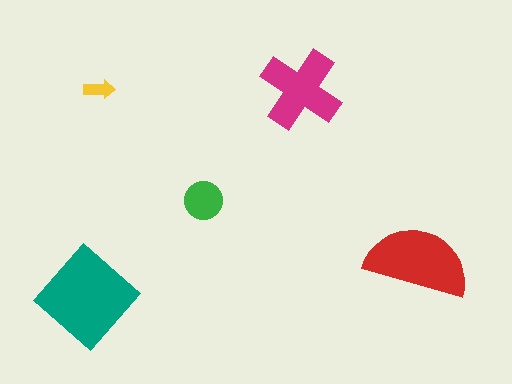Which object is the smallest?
The yellow arrow.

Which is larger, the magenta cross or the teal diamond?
The teal diamond.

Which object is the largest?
The teal diamond.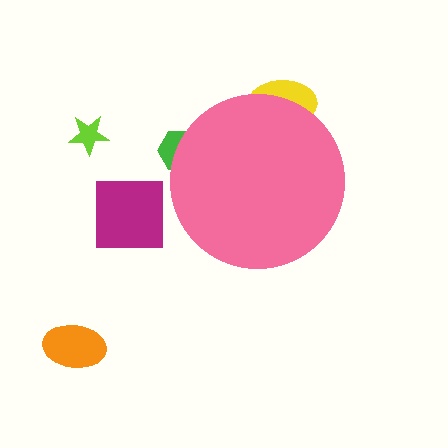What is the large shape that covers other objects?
A pink circle.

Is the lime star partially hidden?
No, the lime star is fully visible.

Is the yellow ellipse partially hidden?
Yes, the yellow ellipse is partially hidden behind the pink circle.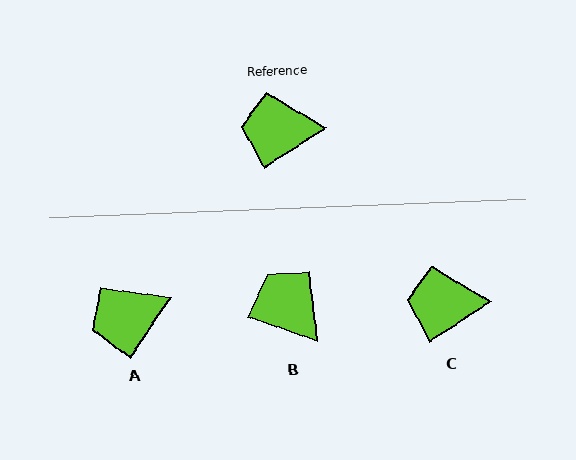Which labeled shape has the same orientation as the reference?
C.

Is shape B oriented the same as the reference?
No, it is off by about 52 degrees.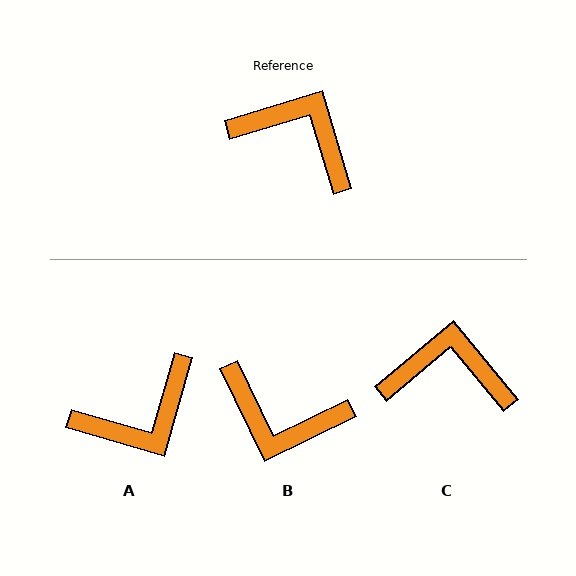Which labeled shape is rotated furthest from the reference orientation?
B, about 171 degrees away.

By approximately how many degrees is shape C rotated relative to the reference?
Approximately 23 degrees counter-clockwise.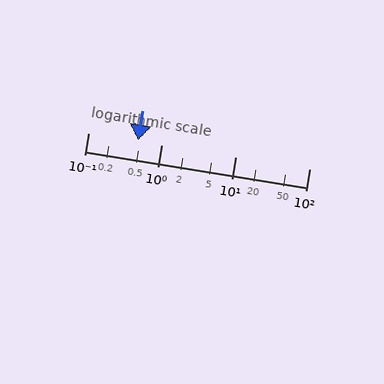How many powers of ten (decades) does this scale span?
The scale spans 3 decades, from 0.1 to 100.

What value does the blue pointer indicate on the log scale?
The pointer indicates approximately 0.48.